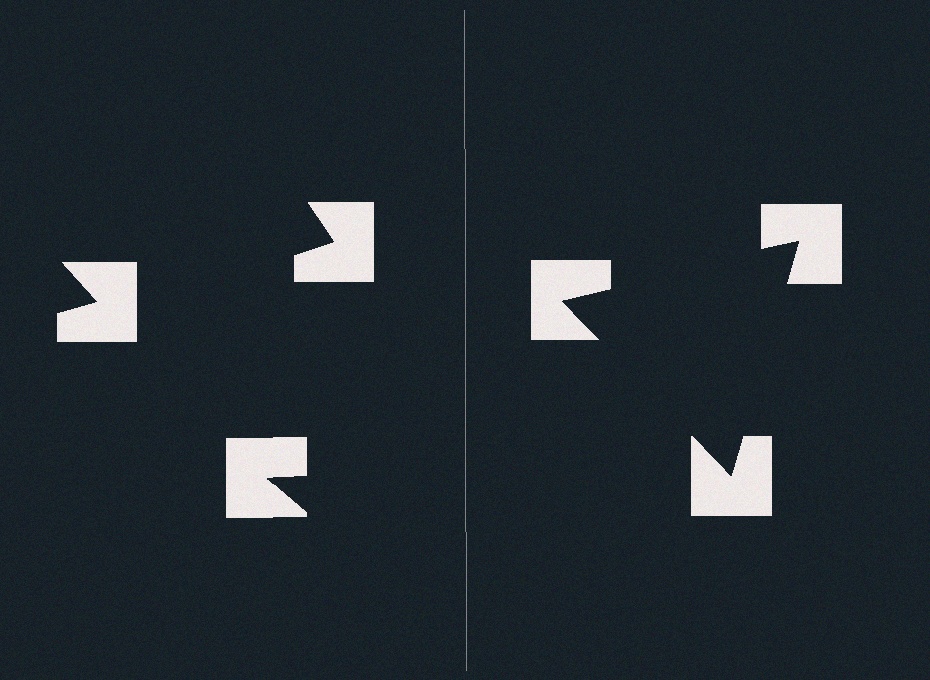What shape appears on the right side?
An illusory triangle.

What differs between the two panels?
The notched squares are positioned identically on both sides; only the wedge orientations differ. On the right they align to a triangle; on the left they are misaligned.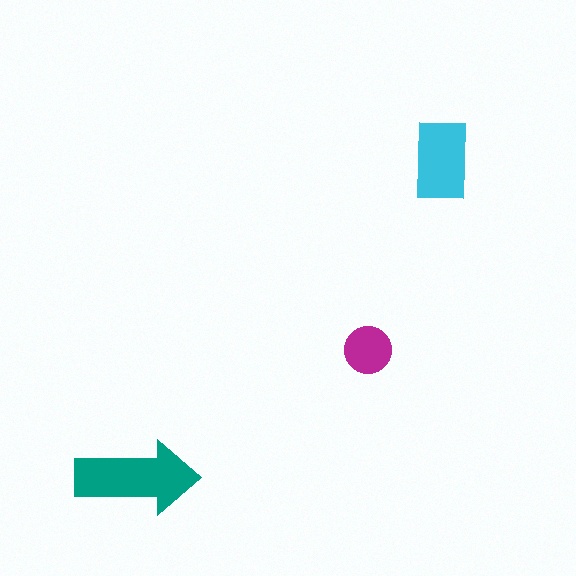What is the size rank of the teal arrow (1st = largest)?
1st.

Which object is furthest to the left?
The teal arrow is leftmost.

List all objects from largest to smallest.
The teal arrow, the cyan rectangle, the magenta circle.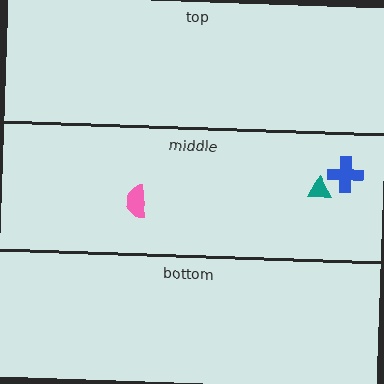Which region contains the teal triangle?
The middle region.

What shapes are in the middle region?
The teal triangle, the pink semicircle, the blue cross.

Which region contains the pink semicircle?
The middle region.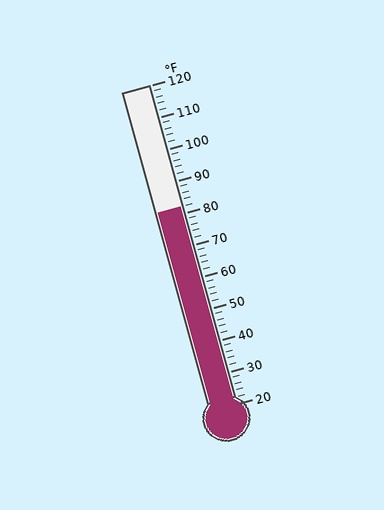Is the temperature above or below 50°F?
The temperature is above 50°F.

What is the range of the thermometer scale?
The thermometer scale ranges from 20°F to 120°F.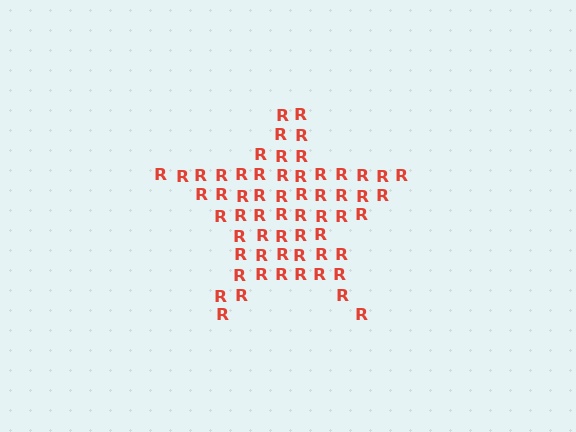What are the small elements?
The small elements are letter R's.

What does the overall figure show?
The overall figure shows a star.